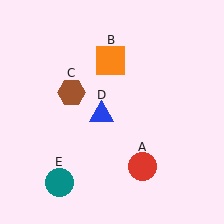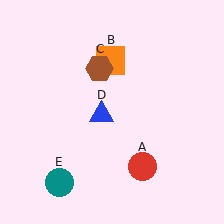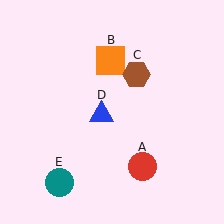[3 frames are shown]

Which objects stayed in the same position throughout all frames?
Red circle (object A) and orange square (object B) and blue triangle (object D) and teal circle (object E) remained stationary.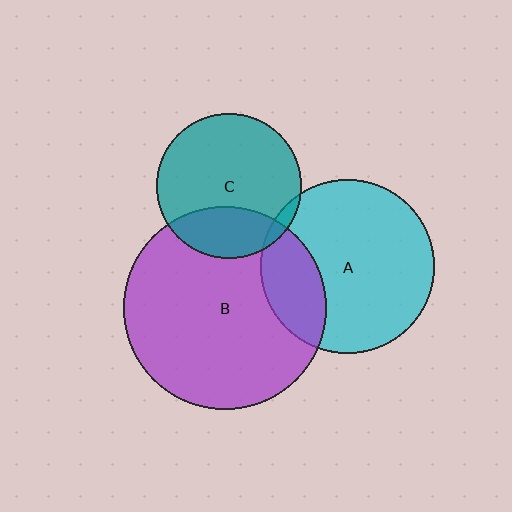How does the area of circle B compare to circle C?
Approximately 2.0 times.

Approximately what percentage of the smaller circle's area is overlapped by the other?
Approximately 25%.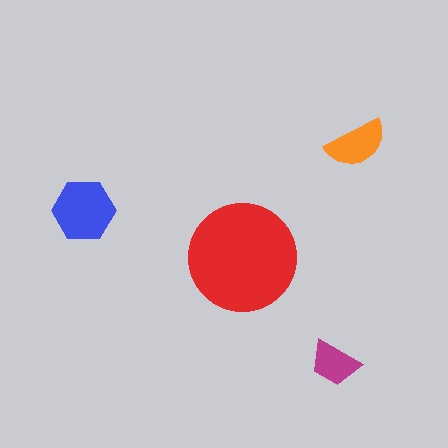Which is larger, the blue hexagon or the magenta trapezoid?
The blue hexagon.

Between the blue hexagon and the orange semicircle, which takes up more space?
The blue hexagon.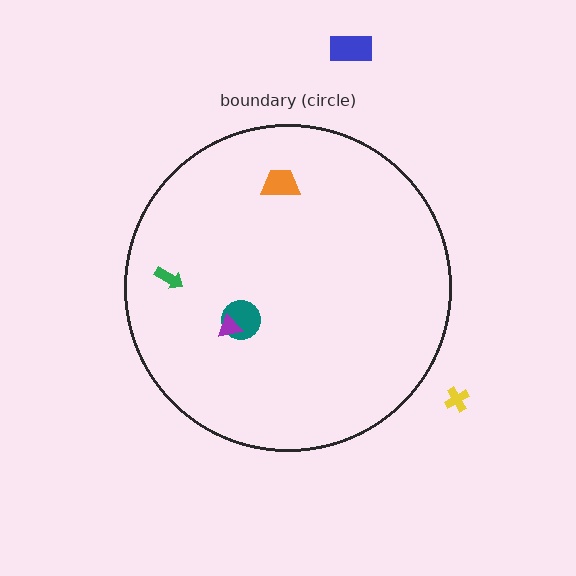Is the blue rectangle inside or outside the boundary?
Outside.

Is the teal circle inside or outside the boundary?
Inside.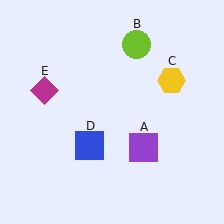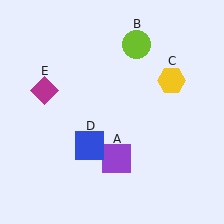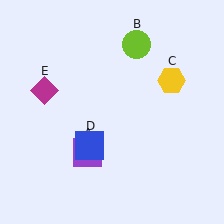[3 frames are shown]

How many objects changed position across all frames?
1 object changed position: purple square (object A).